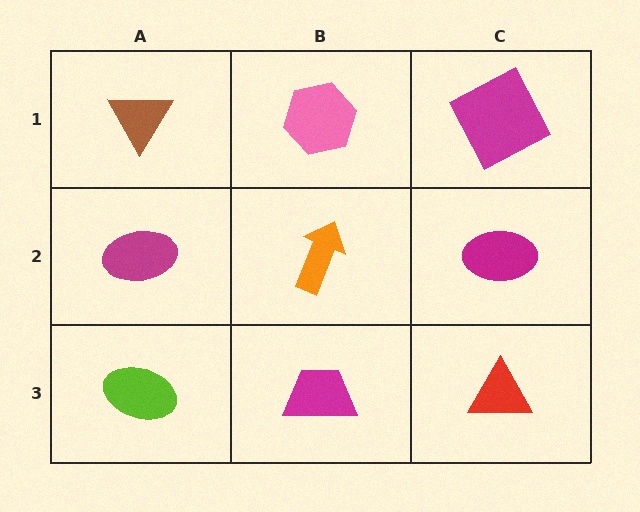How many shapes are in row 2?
3 shapes.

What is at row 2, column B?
An orange arrow.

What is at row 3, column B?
A magenta trapezoid.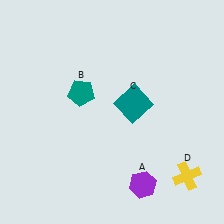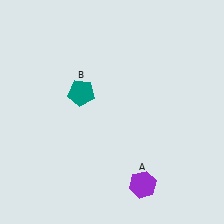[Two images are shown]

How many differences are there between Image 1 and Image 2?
There are 2 differences between the two images.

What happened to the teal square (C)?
The teal square (C) was removed in Image 2. It was in the top-right area of Image 1.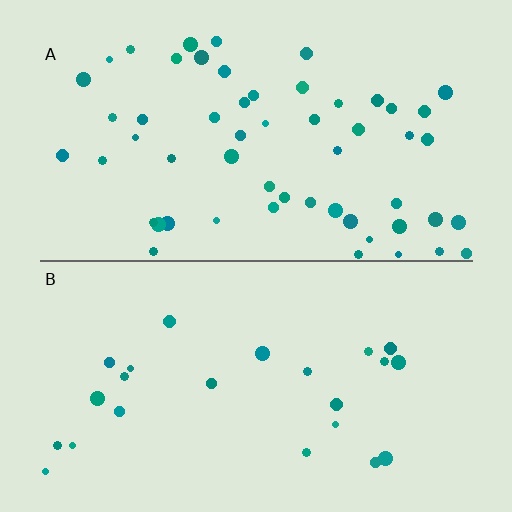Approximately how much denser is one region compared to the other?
Approximately 2.4× — region A over region B.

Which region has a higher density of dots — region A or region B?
A (the top).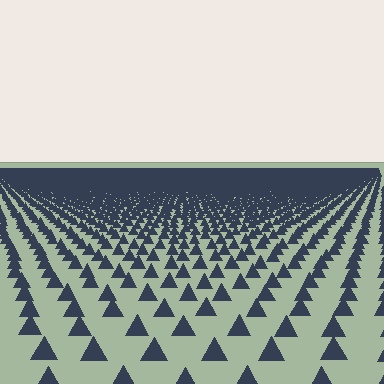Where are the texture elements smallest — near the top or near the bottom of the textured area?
Near the top.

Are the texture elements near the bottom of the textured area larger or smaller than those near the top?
Larger. Near the bottom, elements are closer to the viewer and appear at a bigger on-screen size.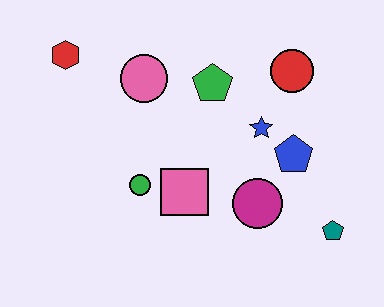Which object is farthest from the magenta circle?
The red hexagon is farthest from the magenta circle.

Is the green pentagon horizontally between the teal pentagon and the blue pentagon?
No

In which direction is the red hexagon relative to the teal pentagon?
The red hexagon is to the left of the teal pentagon.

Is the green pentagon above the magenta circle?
Yes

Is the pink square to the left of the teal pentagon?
Yes